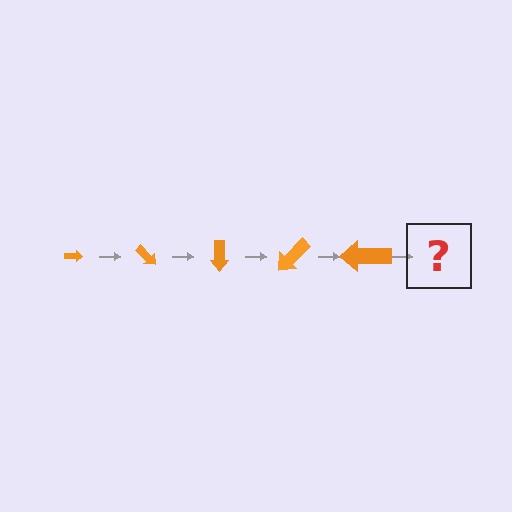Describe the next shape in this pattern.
It should be an arrow, larger than the previous one and rotated 225 degrees from the start.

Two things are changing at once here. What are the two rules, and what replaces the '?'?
The two rules are that the arrow grows larger each step and it rotates 45 degrees each step. The '?' should be an arrow, larger than the previous one and rotated 225 degrees from the start.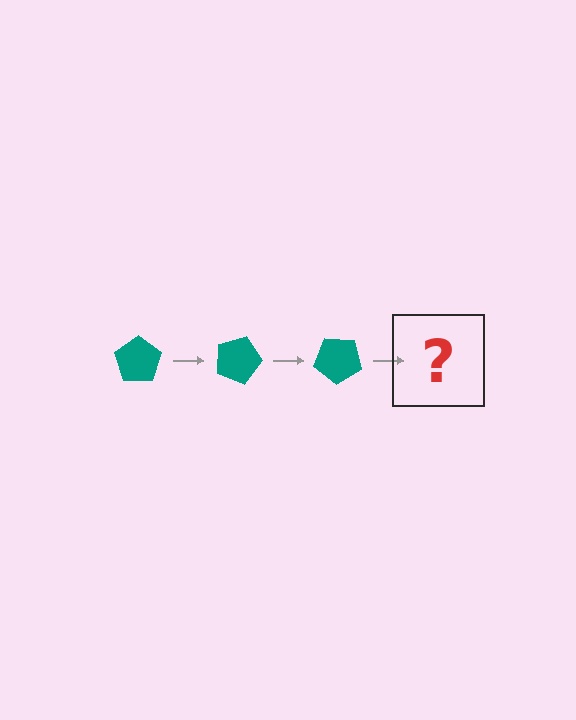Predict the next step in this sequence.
The next step is a teal pentagon rotated 60 degrees.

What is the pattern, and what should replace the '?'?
The pattern is that the pentagon rotates 20 degrees each step. The '?' should be a teal pentagon rotated 60 degrees.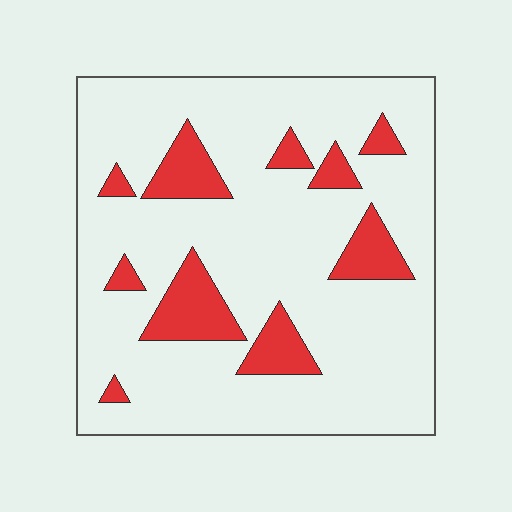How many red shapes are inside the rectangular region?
10.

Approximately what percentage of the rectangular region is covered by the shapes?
Approximately 15%.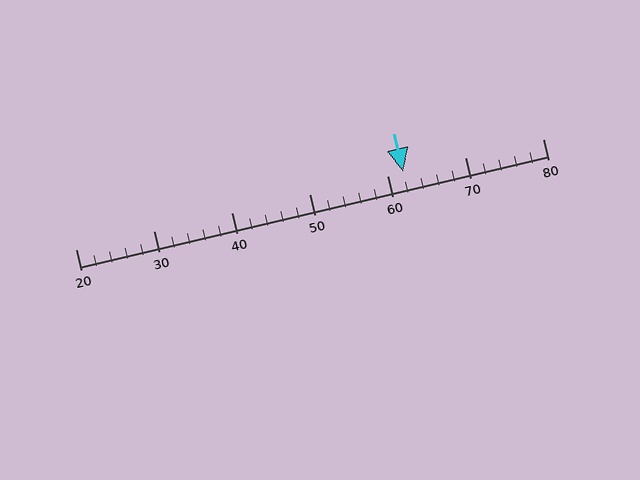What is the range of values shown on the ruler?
The ruler shows values from 20 to 80.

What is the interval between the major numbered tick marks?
The major tick marks are spaced 10 units apart.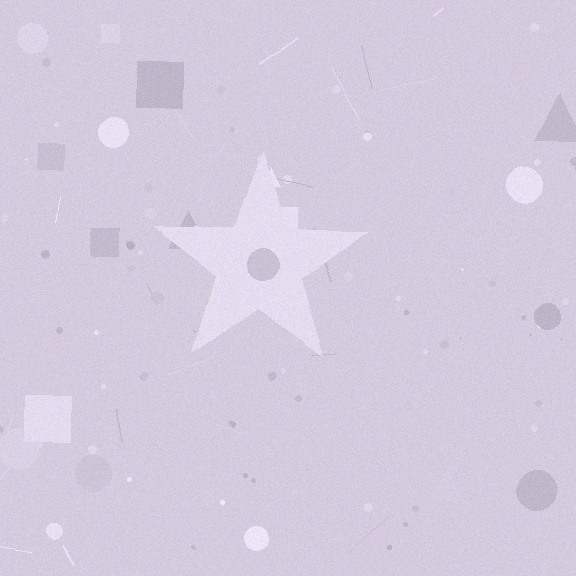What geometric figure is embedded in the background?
A star is embedded in the background.